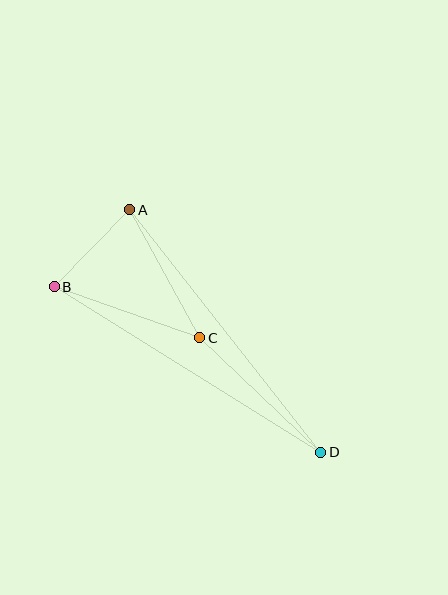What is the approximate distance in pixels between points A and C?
The distance between A and C is approximately 146 pixels.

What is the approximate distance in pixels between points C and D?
The distance between C and D is approximately 167 pixels.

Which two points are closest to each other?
Points A and B are closest to each other.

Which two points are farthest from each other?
Points B and D are farthest from each other.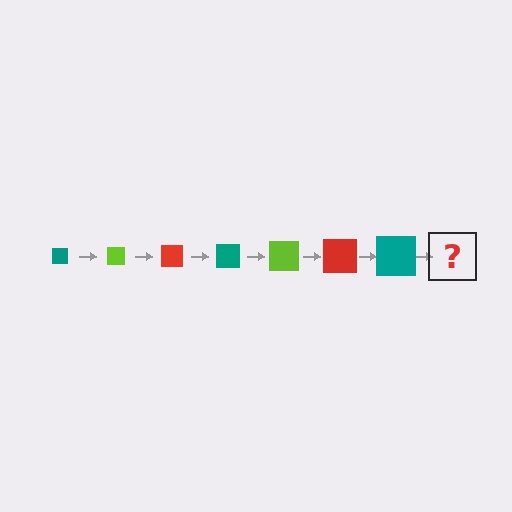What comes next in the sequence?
The next element should be a lime square, larger than the previous one.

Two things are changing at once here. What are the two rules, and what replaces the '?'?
The two rules are that the square grows larger each step and the color cycles through teal, lime, and red. The '?' should be a lime square, larger than the previous one.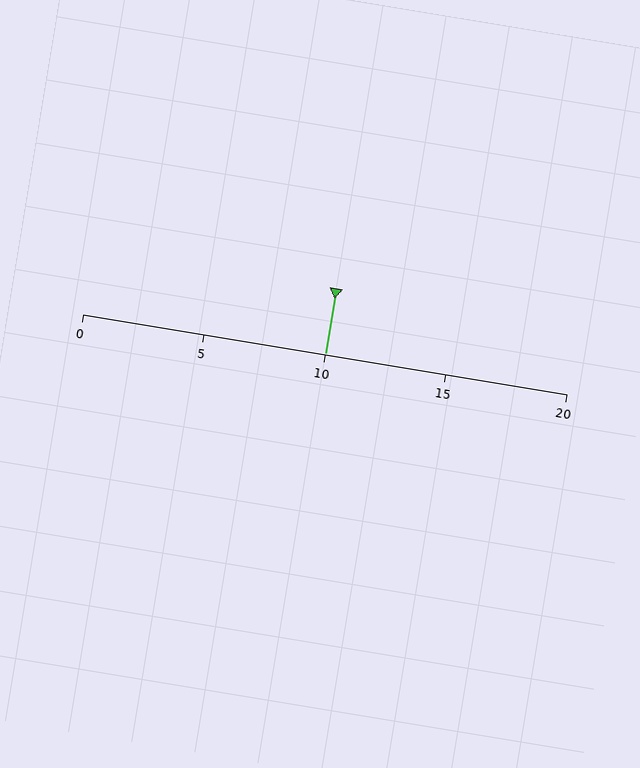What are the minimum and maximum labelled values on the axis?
The axis runs from 0 to 20.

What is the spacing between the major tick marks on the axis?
The major ticks are spaced 5 apart.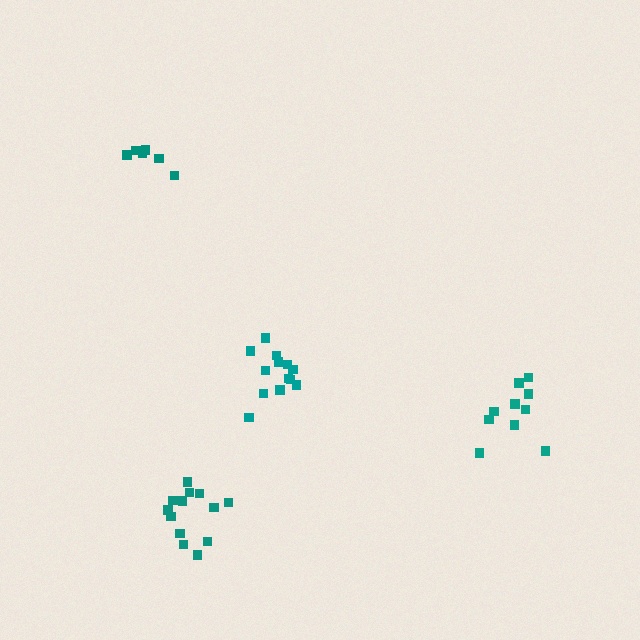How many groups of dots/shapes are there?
There are 4 groups.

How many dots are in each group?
Group 1: 13 dots, Group 2: 13 dots, Group 3: 7 dots, Group 4: 10 dots (43 total).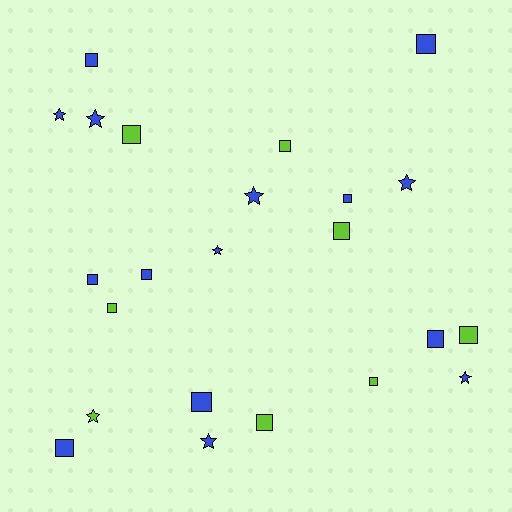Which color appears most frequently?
Blue, with 15 objects.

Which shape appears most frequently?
Square, with 15 objects.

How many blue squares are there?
There are 8 blue squares.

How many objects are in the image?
There are 23 objects.